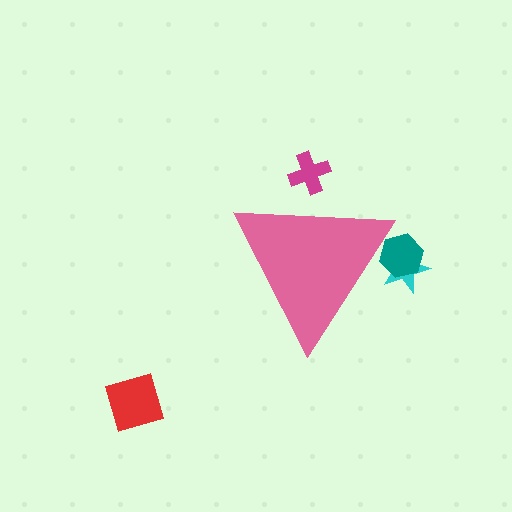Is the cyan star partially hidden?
Yes, the cyan star is partially hidden behind the pink triangle.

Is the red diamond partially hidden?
No, the red diamond is fully visible.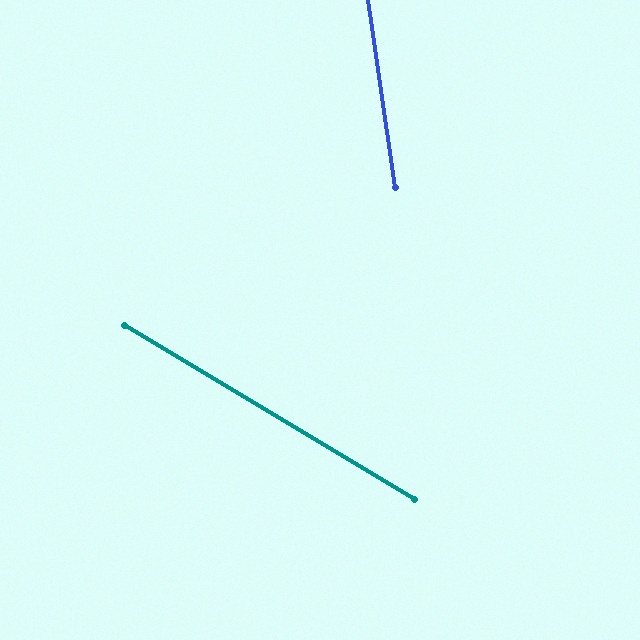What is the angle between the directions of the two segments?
Approximately 51 degrees.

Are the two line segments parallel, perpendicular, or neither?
Neither parallel nor perpendicular — they differ by about 51°.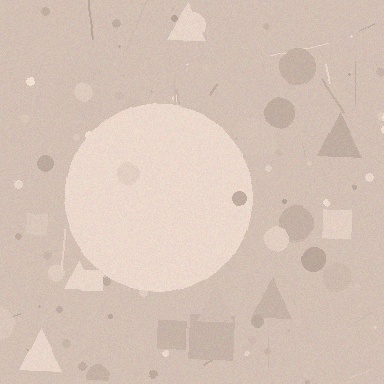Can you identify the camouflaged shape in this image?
The camouflaged shape is a circle.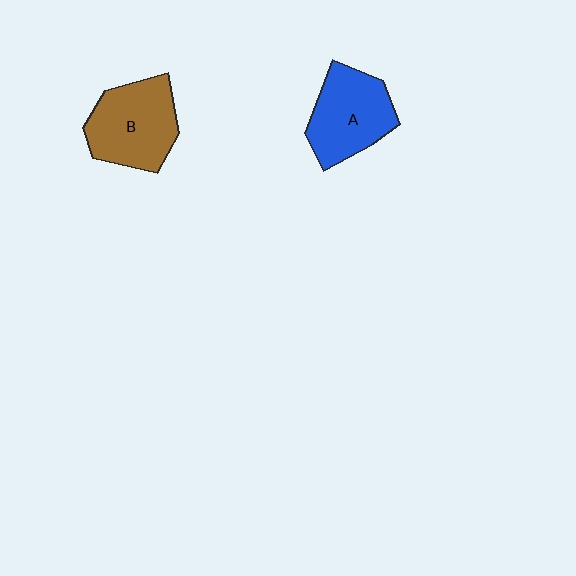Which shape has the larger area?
Shape B (brown).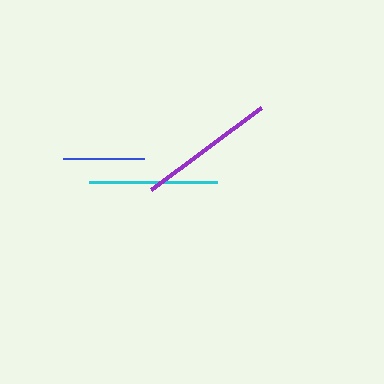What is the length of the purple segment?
The purple segment is approximately 137 pixels long.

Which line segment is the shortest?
The blue line is the shortest at approximately 82 pixels.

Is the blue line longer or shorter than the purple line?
The purple line is longer than the blue line.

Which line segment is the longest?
The purple line is the longest at approximately 137 pixels.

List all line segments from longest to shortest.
From longest to shortest: purple, cyan, blue.